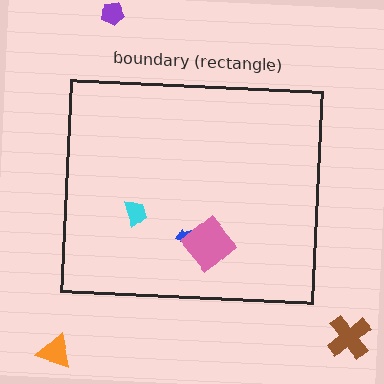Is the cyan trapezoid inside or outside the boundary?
Inside.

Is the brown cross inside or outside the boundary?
Outside.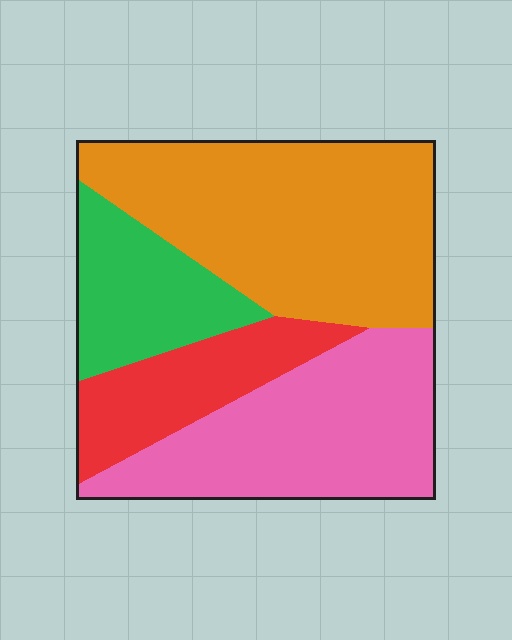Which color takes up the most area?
Orange, at roughly 40%.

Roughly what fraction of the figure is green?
Green takes up about one sixth (1/6) of the figure.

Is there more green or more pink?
Pink.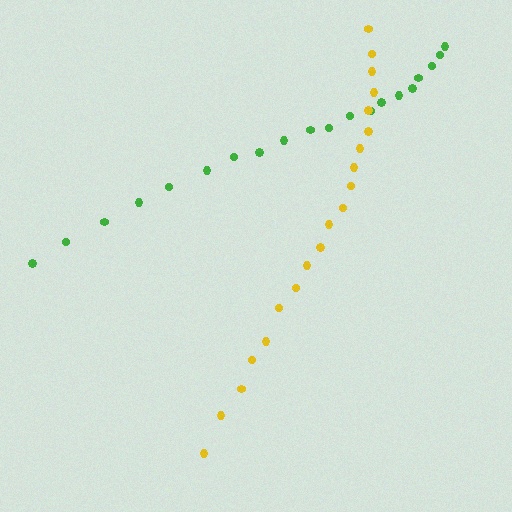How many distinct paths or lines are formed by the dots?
There are 2 distinct paths.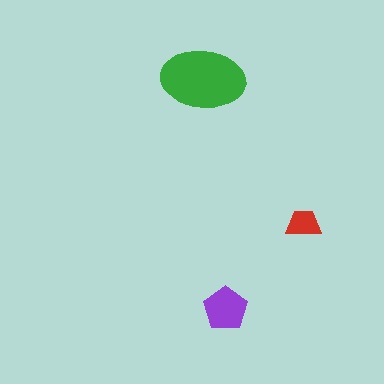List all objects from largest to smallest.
The green ellipse, the purple pentagon, the red trapezoid.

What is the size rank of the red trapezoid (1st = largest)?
3rd.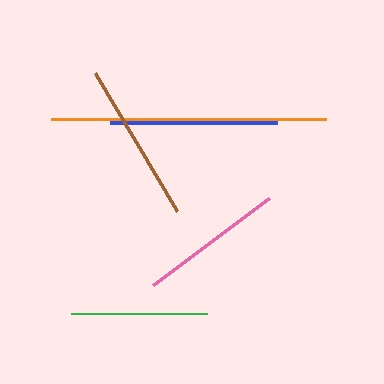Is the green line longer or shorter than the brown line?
The brown line is longer than the green line.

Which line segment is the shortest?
The green line is the shortest at approximately 135 pixels.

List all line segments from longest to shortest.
From longest to shortest: orange, blue, brown, pink, green.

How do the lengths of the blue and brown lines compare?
The blue and brown lines are approximately the same length.